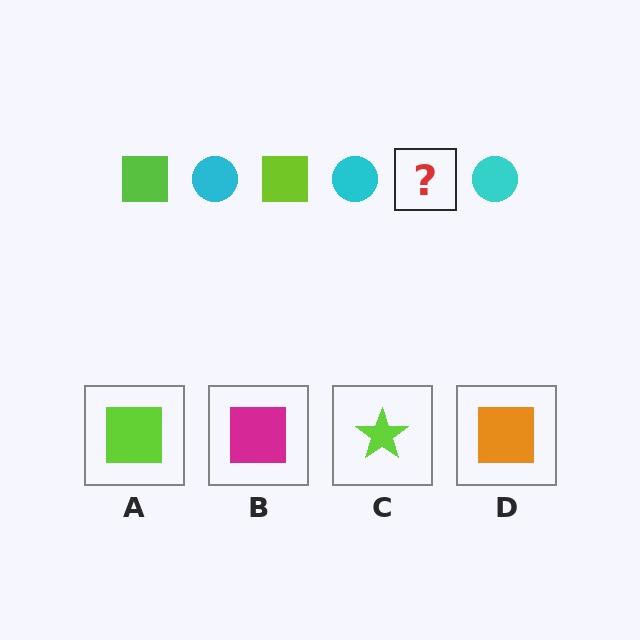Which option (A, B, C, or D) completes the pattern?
A.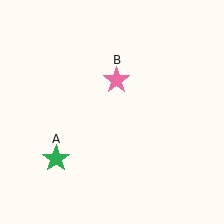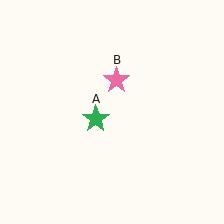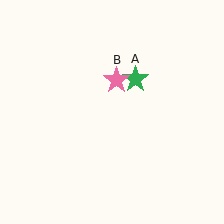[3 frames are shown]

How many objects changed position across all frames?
1 object changed position: green star (object A).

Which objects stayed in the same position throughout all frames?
Pink star (object B) remained stationary.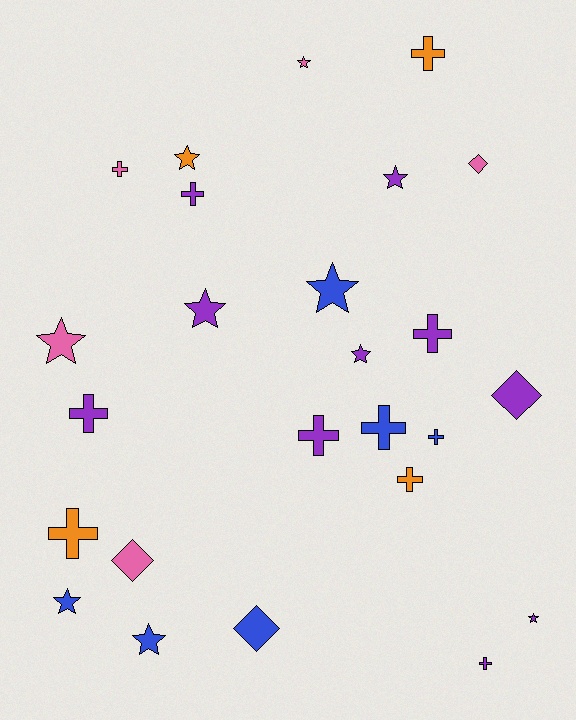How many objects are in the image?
There are 25 objects.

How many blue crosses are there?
There are 2 blue crosses.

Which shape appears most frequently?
Cross, with 11 objects.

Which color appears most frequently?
Purple, with 10 objects.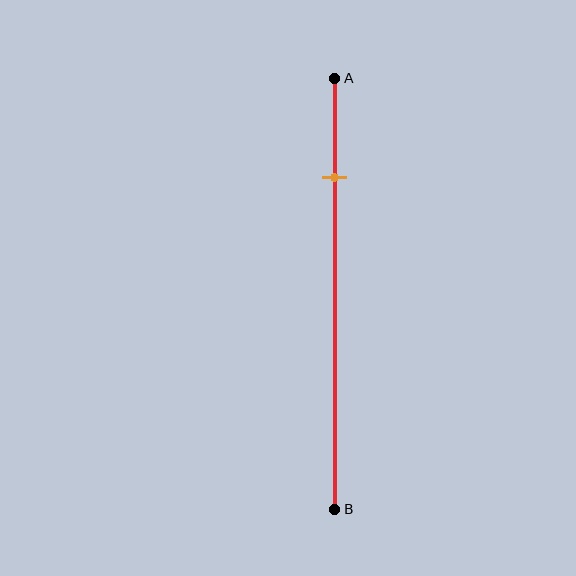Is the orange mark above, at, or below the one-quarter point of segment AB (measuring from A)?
The orange mark is approximately at the one-quarter point of segment AB.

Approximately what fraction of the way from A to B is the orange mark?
The orange mark is approximately 25% of the way from A to B.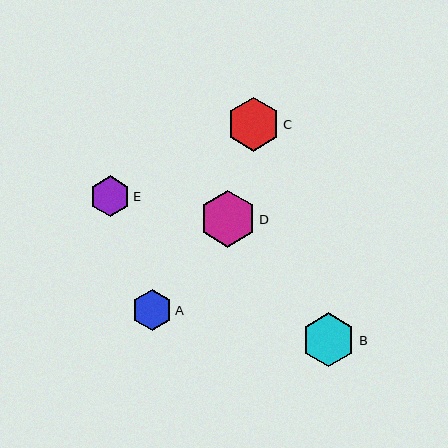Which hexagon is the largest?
Hexagon D is the largest with a size of approximately 57 pixels.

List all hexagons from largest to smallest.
From largest to smallest: D, C, B, E, A.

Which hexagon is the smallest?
Hexagon A is the smallest with a size of approximately 41 pixels.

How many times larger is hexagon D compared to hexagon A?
Hexagon D is approximately 1.4 times the size of hexagon A.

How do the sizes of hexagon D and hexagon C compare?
Hexagon D and hexagon C are approximately the same size.